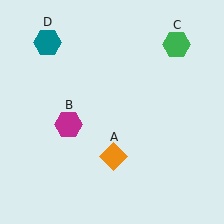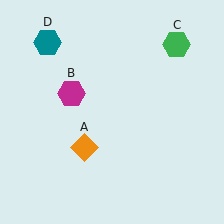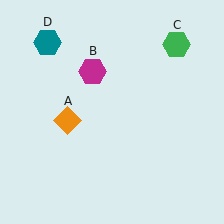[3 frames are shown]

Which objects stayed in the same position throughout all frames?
Green hexagon (object C) and teal hexagon (object D) remained stationary.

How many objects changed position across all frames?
2 objects changed position: orange diamond (object A), magenta hexagon (object B).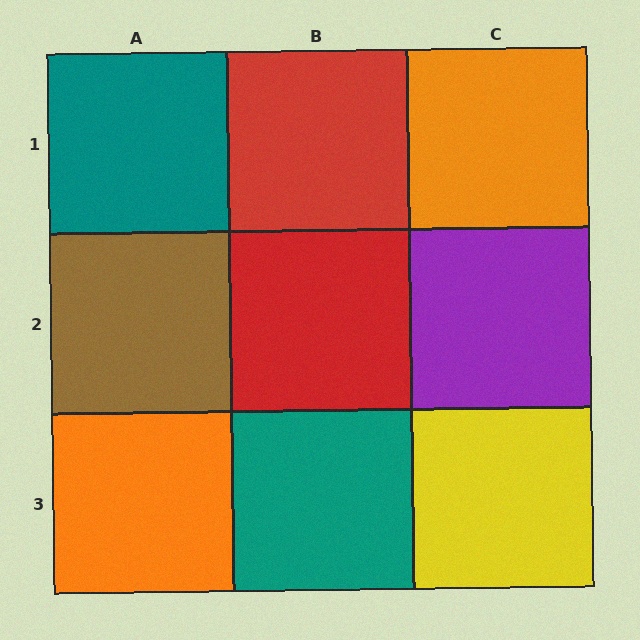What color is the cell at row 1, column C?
Orange.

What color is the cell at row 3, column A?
Orange.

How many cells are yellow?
1 cell is yellow.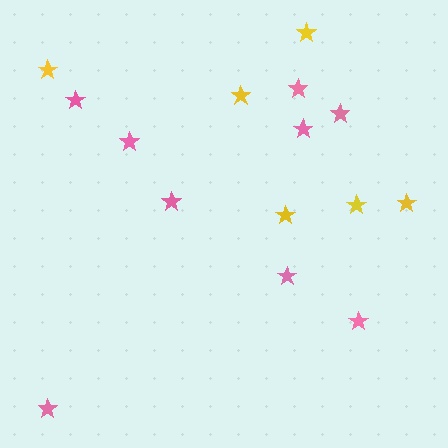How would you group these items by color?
There are 2 groups: one group of pink stars (9) and one group of yellow stars (6).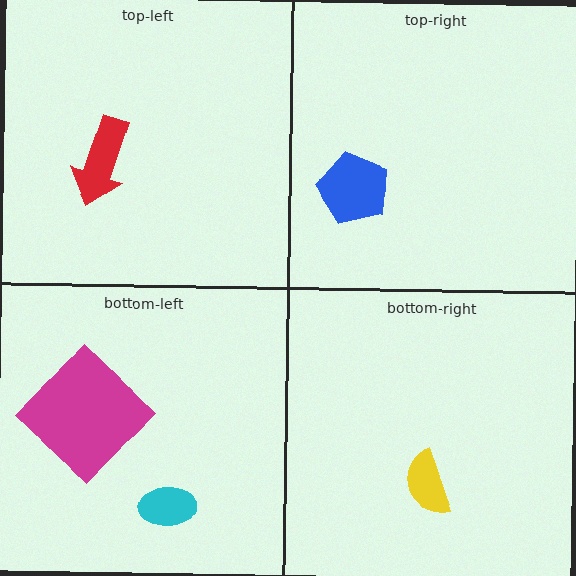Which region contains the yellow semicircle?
The bottom-right region.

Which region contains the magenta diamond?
The bottom-left region.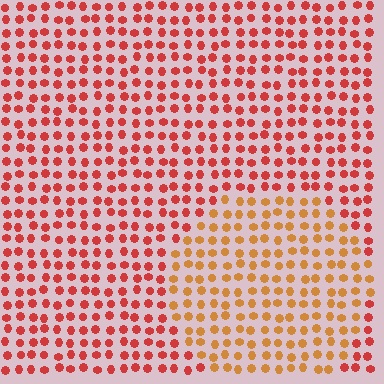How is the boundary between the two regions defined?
The boundary is defined purely by a slight shift in hue (about 33 degrees). Spacing, size, and orientation are identical on both sides.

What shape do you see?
I see a circle.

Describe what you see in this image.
The image is filled with small red elements in a uniform arrangement. A circle-shaped region is visible where the elements are tinted to a slightly different hue, forming a subtle color boundary.